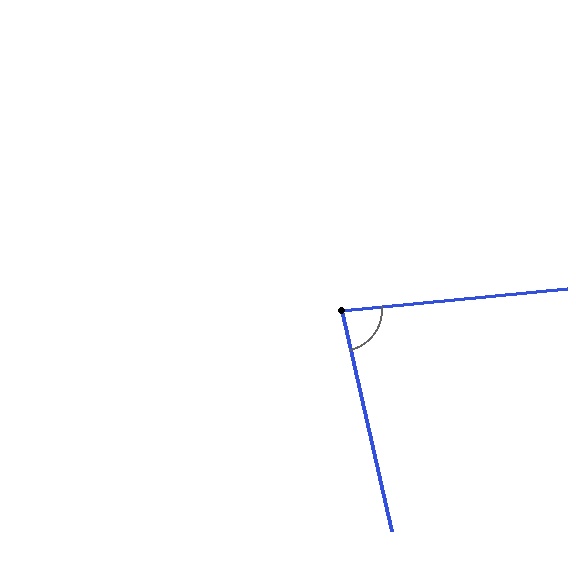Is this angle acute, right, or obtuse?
It is acute.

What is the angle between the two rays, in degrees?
Approximately 83 degrees.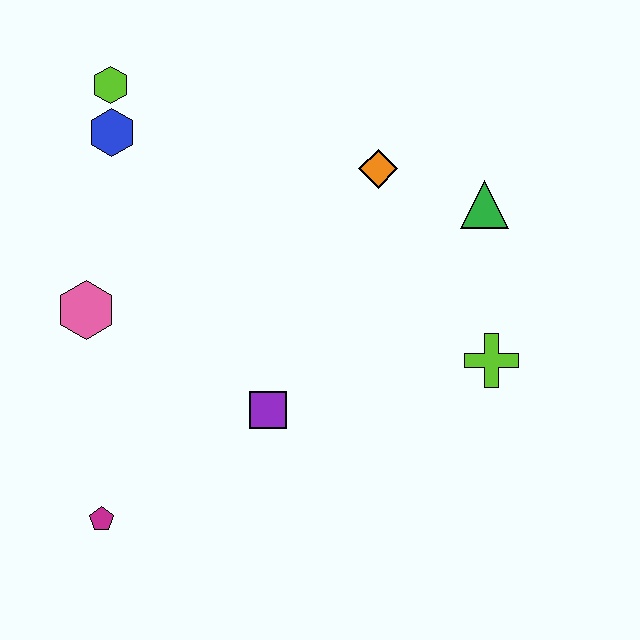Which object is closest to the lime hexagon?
The blue hexagon is closest to the lime hexagon.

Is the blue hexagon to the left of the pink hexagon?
No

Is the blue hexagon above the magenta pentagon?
Yes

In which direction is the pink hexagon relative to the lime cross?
The pink hexagon is to the left of the lime cross.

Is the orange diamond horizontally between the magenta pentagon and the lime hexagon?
No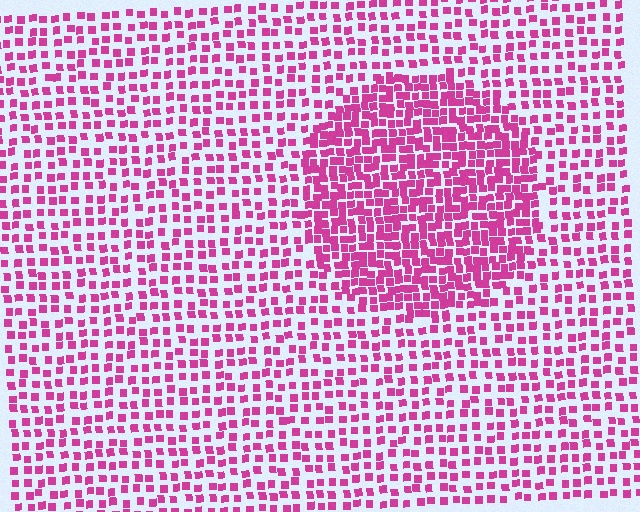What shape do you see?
I see a circle.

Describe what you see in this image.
The image contains small magenta elements arranged at two different densities. A circle-shaped region is visible where the elements are more densely packed than the surrounding area.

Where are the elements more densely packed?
The elements are more densely packed inside the circle boundary.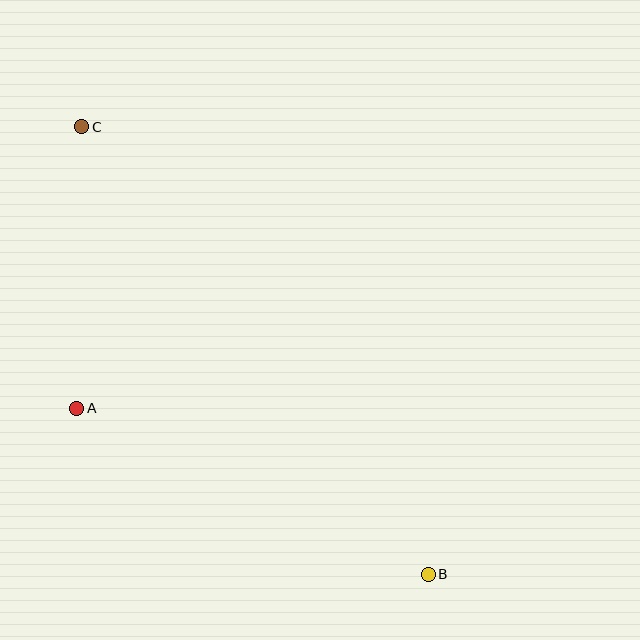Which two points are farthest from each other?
Points B and C are farthest from each other.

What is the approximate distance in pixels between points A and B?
The distance between A and B is approximately 389 pixels.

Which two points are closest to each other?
Points A and C are closest to each other.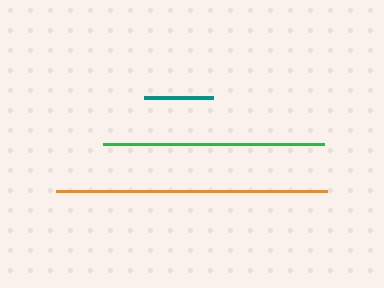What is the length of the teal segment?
The teal segment is approximately 69 pixels long.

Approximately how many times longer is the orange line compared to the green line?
The orange line is approximately 1.2 times the length of the green line.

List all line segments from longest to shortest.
From longest to shortest: orange, green, teal.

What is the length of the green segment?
The green segment is approximately 221 pixels long.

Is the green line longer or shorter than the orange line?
The orange line is longer than the green line.